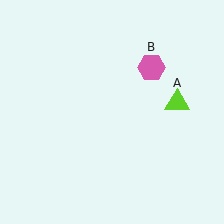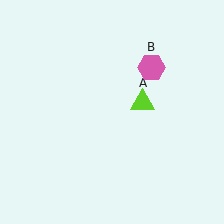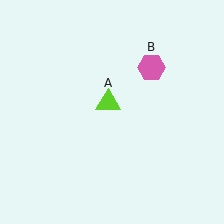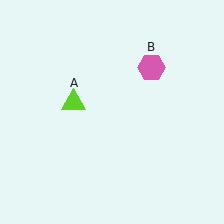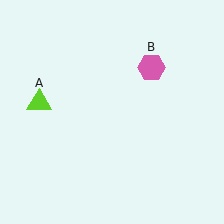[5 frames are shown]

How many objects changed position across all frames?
1 object changed position: lime triangle (object A).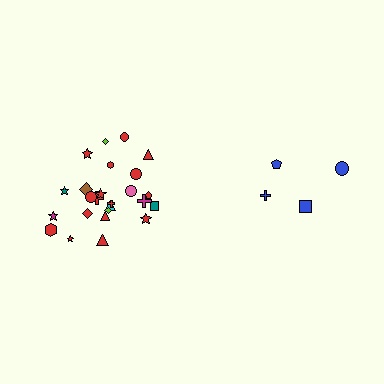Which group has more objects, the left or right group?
The left group.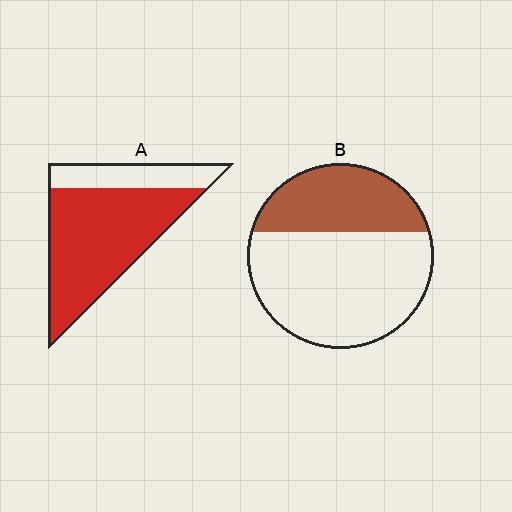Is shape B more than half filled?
No.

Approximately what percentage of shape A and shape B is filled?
A is approximately 75% and B is approximately 35%.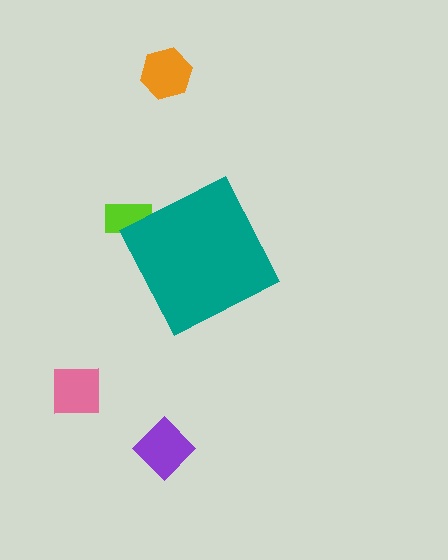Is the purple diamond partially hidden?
No, the purple diamond is fully visible.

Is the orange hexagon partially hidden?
No, the orange hexagon is fully visible.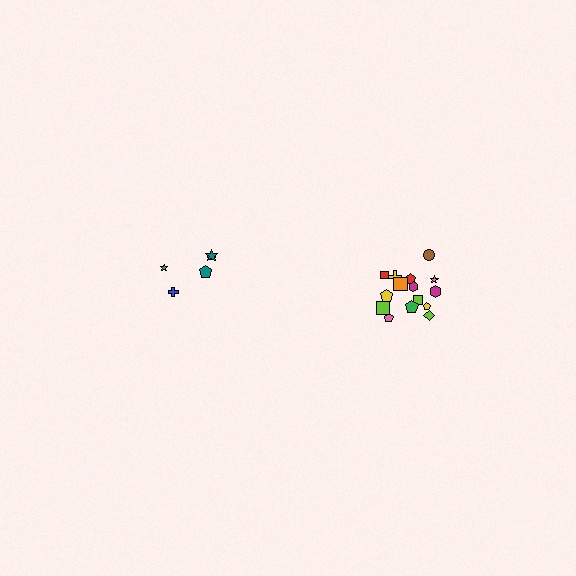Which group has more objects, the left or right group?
The right group.